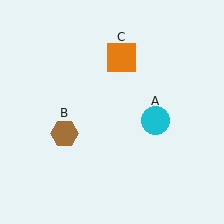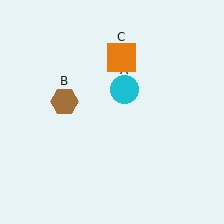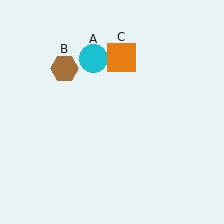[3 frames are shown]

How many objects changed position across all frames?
2 objects changed position: cyan circle (object A), brown hexagon (object B).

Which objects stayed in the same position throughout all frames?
Orange square (object C) remained stationary.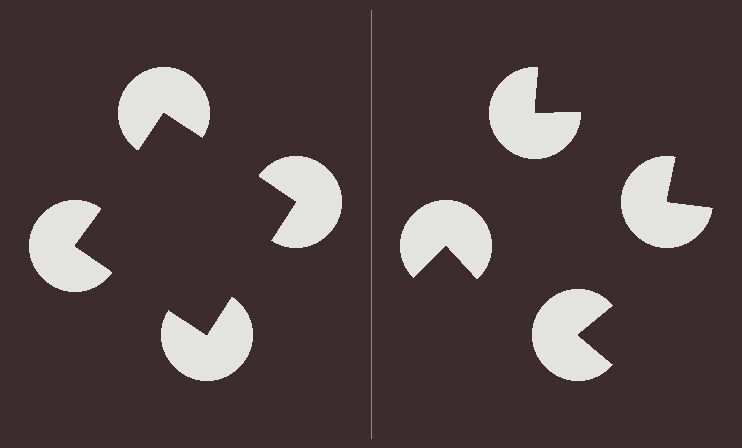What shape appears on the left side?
An illusory square.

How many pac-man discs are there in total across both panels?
8 — 4 on each side.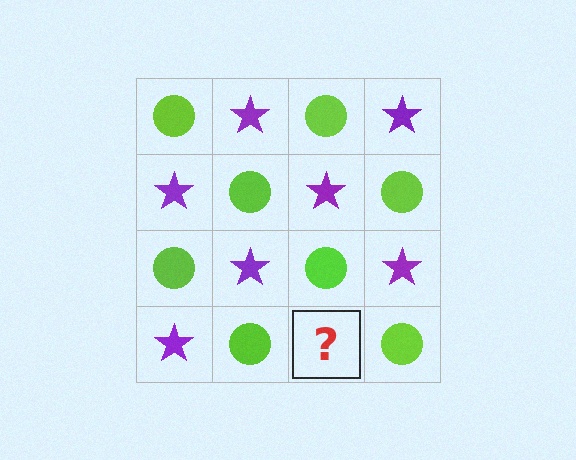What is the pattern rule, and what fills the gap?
The rule is that it alternates lime circle and purple star in a checkerboard pattern. The gap should be filled with a purple star.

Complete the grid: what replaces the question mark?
The question mark should be replaced with a purple star.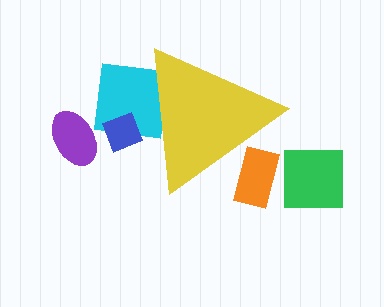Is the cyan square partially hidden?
Yes, the cyan square is partially hidden behind the yellow triangle.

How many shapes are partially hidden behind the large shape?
3 shapes are partially hidden.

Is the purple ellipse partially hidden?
No, the purple ellipse is fully visible.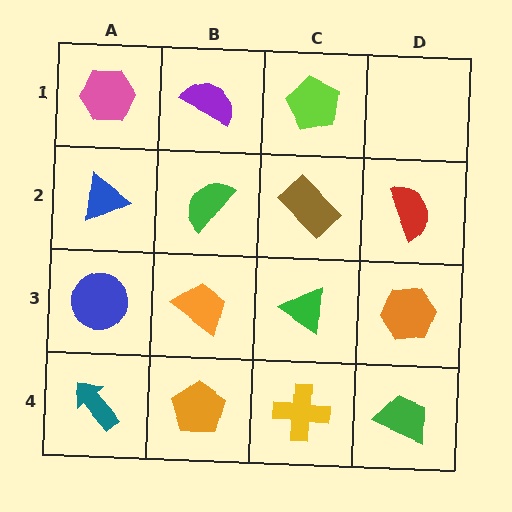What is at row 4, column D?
A green trapezoid.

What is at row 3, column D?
An orange hexagon.